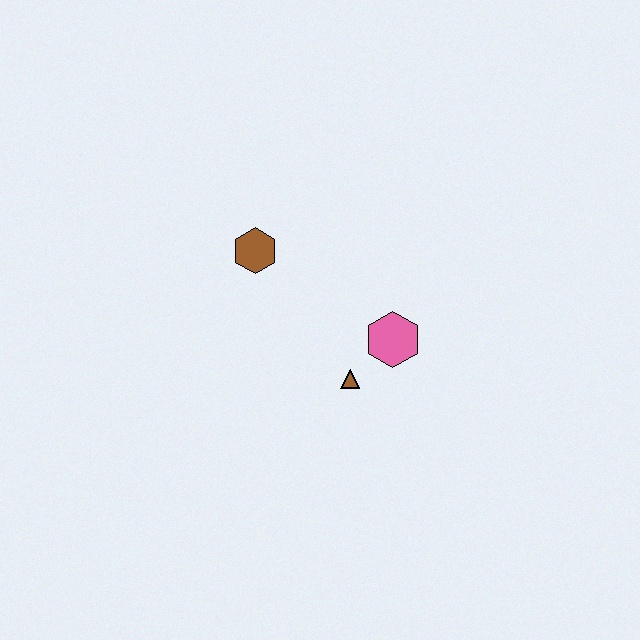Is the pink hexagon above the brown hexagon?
No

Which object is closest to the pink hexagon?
The brown triangle is closest to the pink hexagon.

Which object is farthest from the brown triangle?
The brown hexagon is farthest from the brown triangle.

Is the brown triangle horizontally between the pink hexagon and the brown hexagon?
Yes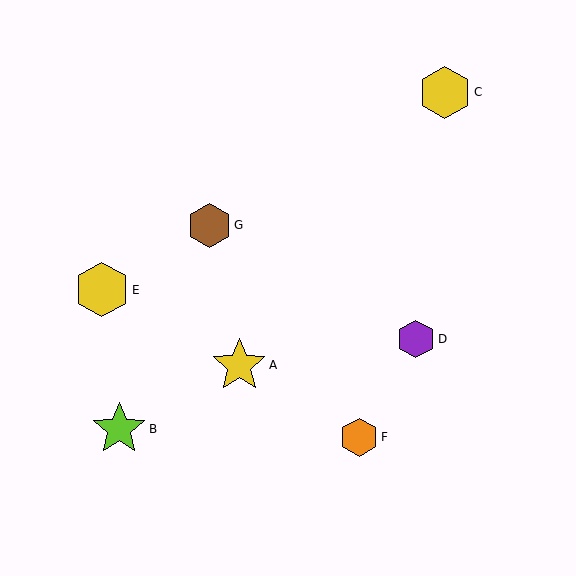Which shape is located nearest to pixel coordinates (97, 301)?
The yellow hexagon (labeled E) at (102, 290) is nearest to that location.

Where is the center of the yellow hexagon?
The center of the yellow hexagon is at (445, 93).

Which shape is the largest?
The yellow hexagon (labeled E) is the largest.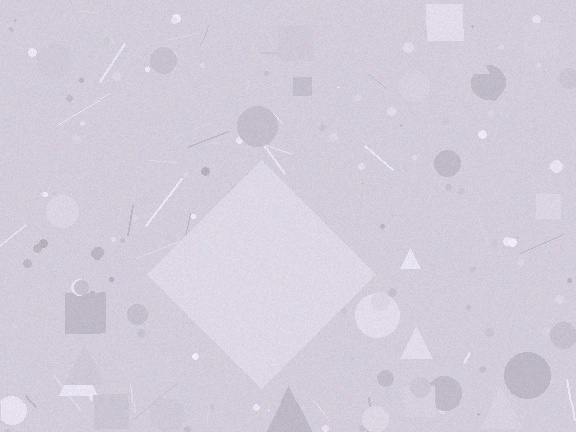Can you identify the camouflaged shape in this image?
The camouflaged shape is a diamond.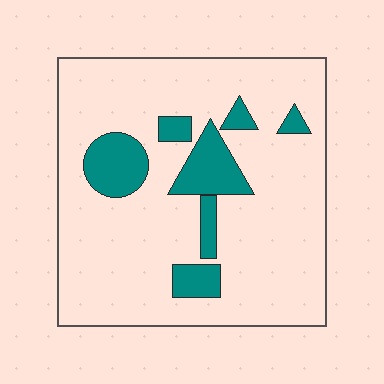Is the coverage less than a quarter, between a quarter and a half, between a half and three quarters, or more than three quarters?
Less than a quarter.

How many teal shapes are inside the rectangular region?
7.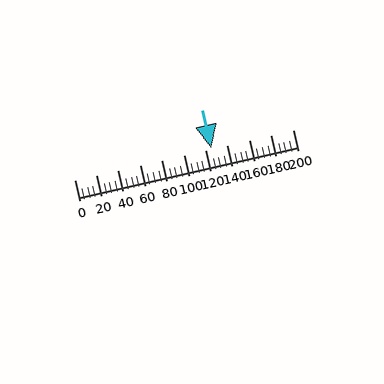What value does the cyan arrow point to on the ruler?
The cyan arrow points to approximately 125.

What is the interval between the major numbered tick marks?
The major tick marks are spaced 20 units apart.